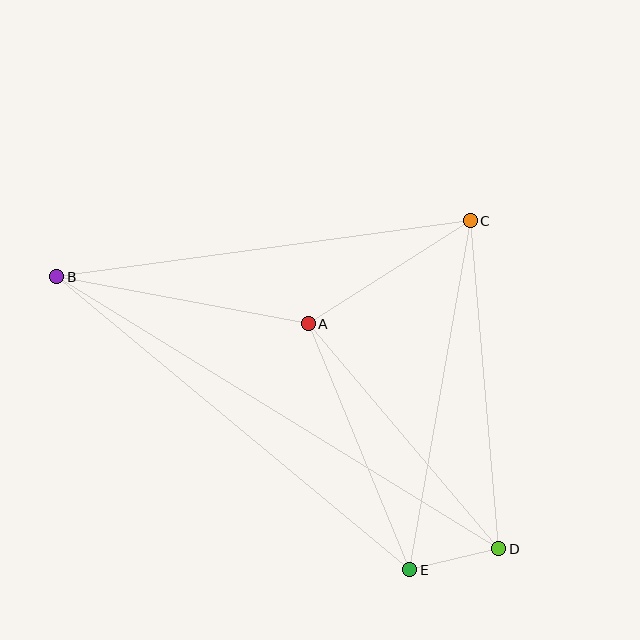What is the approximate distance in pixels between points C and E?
The distance between C and E is approximately 354 pixels.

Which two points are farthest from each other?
Points B and D are farthest from each other.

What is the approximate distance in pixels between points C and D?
The distance between C and D is approximately 329 pixels.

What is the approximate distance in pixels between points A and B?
The distance between A and B is approximately 256 pixels.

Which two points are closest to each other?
Points D and E are closest to each other.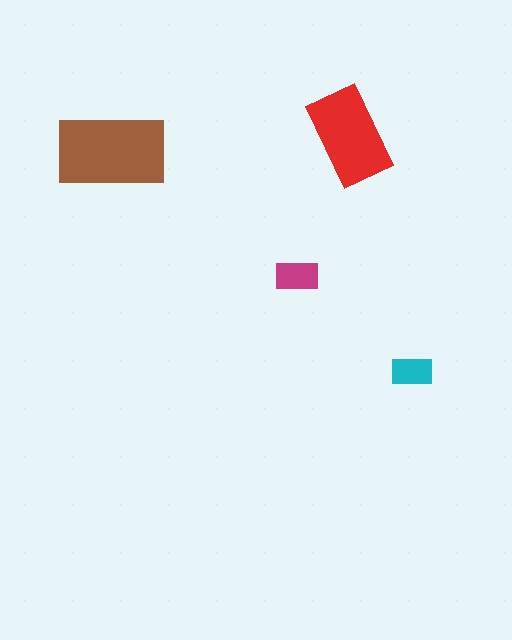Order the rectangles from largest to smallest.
the brown one, the red one, the magenta one, the cyan one.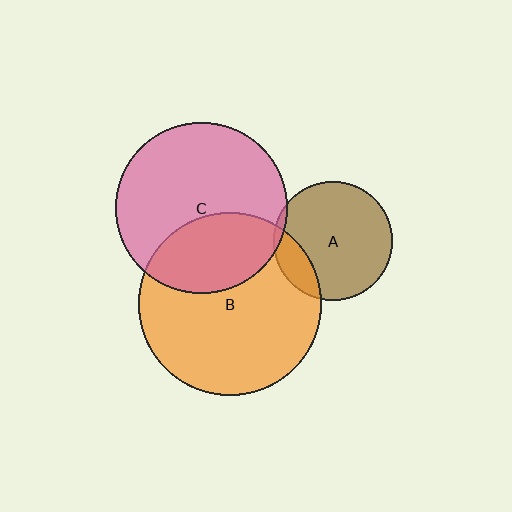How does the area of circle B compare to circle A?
Approximately 2.4 times.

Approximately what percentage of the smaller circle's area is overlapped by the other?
Approximately 5%.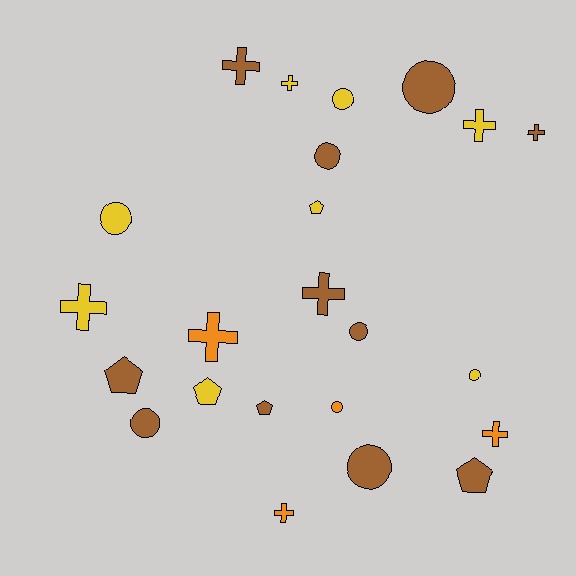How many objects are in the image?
There are 23 objects.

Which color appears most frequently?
Brown, with 11 objects.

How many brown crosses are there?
There are 3 brown crosses.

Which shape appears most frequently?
Cross, with 9 objects.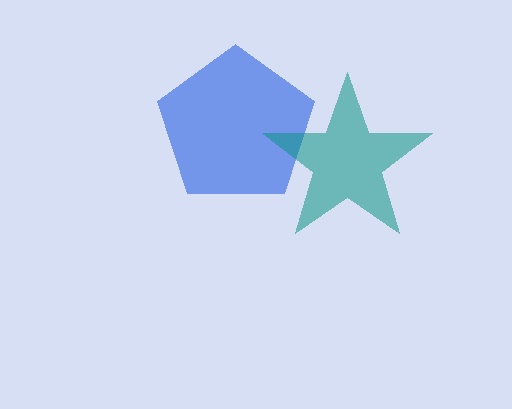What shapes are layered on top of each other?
The layered shapes are: a blue pentagon, a teal star.